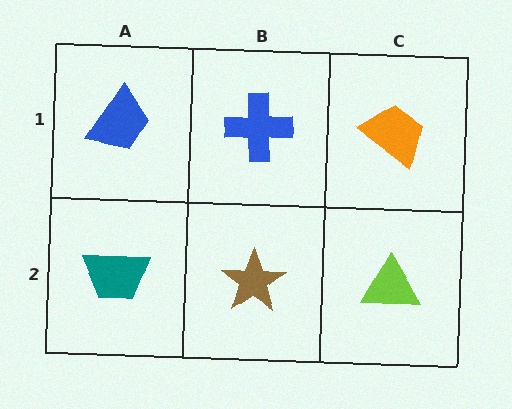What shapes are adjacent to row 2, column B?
A blue cross (row 1, column B), a teal trapezoid (row 2, column A), a lime triangle (row 2, column C).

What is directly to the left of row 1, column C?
A blue cross.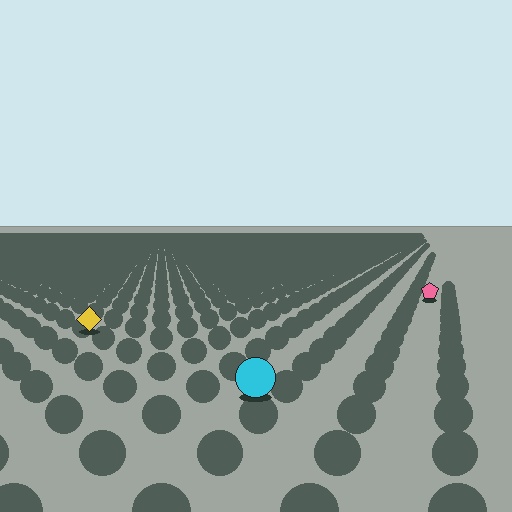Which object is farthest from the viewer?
The pink pentagon is farthest from the viewer. It appears smaller and the ground texture around it is denser.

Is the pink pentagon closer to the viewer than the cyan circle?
No. The cyan circle is closer — you can tell from the texture gradient: the ground texture is coarser near it.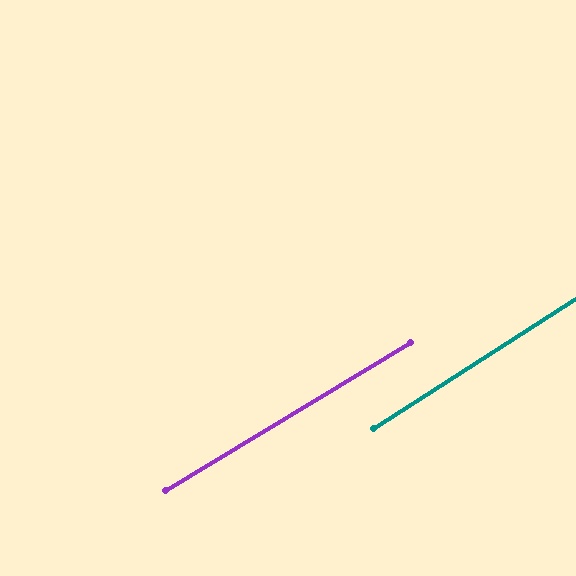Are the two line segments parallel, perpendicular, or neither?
Parallel — their directions differ by only 1.5°.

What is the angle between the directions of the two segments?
Approximately 2 degrees.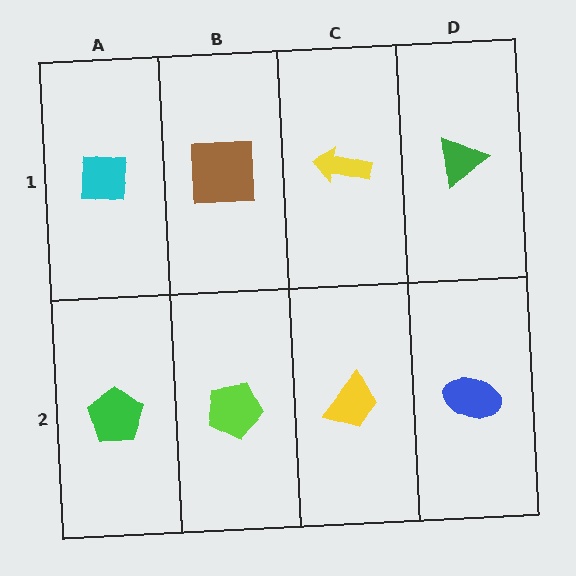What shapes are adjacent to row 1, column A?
A green pentagon (row 2, column A), a brown square (row 1, column B).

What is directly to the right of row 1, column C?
A green triangle.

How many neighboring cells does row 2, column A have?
2.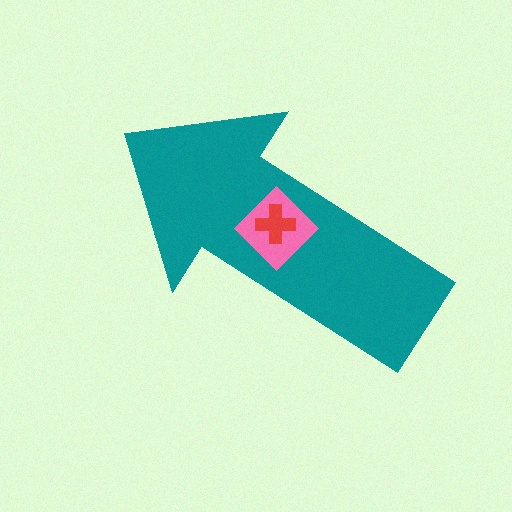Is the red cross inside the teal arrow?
Yes.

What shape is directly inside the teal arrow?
The pink diamond.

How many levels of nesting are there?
3.